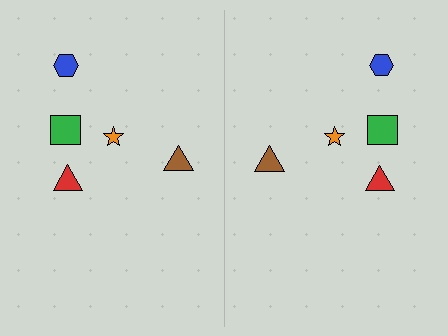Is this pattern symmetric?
Yes, this pattern has bilateral (reflection) symmetry.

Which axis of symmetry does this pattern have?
The pattern has a vertical axis of symmetry running through the center of the image.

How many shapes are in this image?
There are 10 shapes in this image.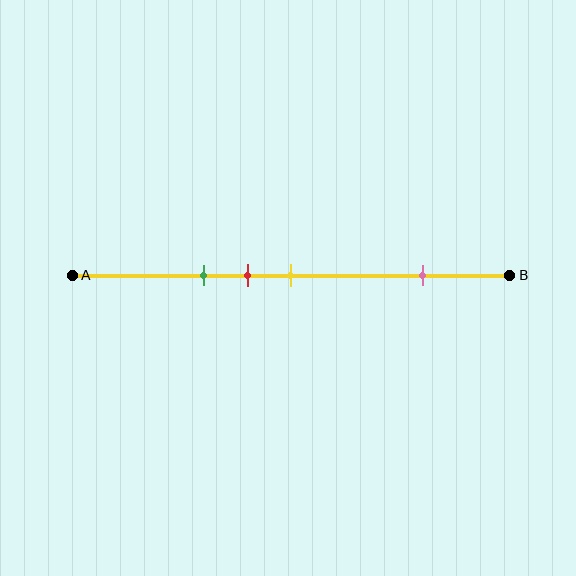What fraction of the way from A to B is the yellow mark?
The yellow mark is approximately 50% (0.5) of the way from A to B.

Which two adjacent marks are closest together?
The red and yellow marks are the closest adjacent pair.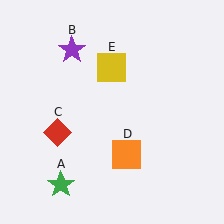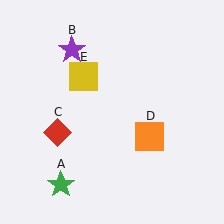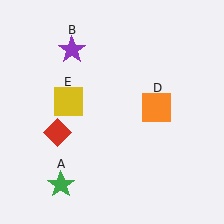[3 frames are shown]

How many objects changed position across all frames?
2 objects changed position: orange square (object D), yellow square (object E).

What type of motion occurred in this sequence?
The orange square (object D), yellow square (object E) rotated counterclockwise around the center of the scene.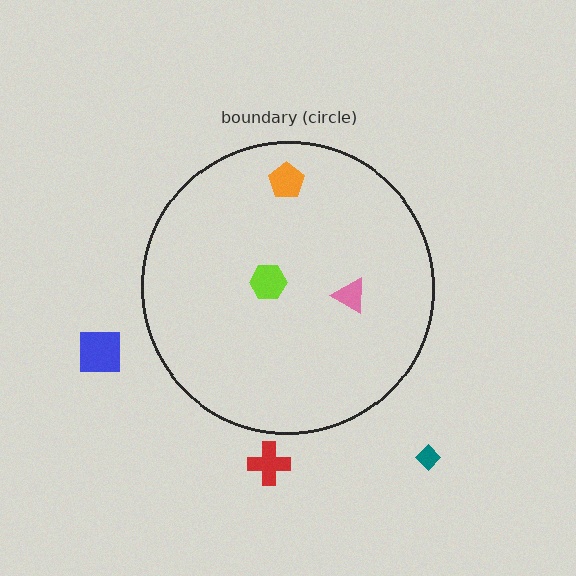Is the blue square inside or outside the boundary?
Outside.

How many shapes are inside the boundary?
3 inside, 3 outside.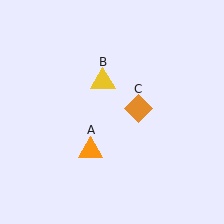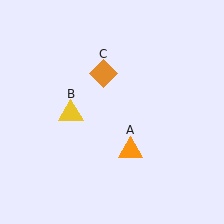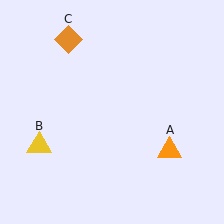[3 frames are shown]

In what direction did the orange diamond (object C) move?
The orange diamond (object C) moved up and to the left.